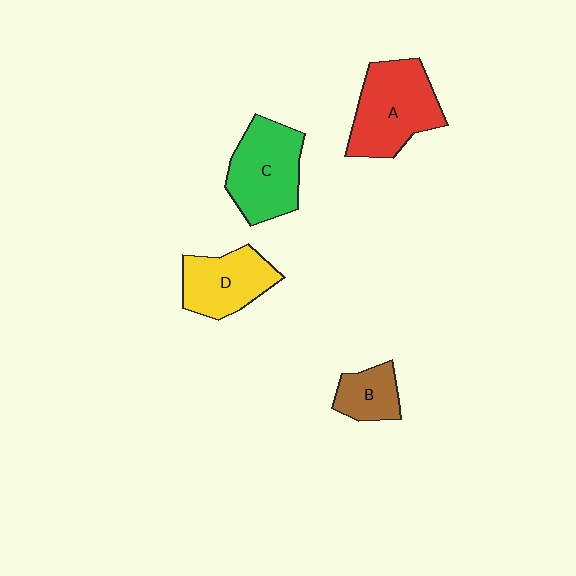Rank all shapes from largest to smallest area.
From largest to smallest: A (red), C (green), D (yellow), B (brown).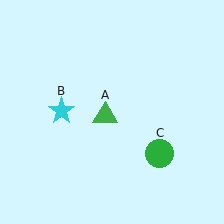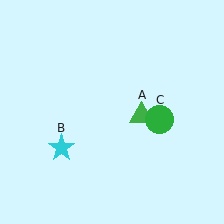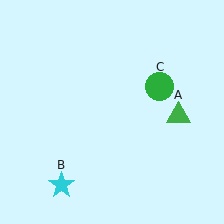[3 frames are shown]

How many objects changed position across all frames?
3 objects changed position: green triangle (object A), cyan star (object B), green circle (object C).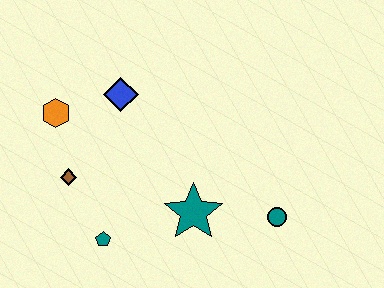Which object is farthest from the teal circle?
The orange hexagon is farthest from the teal circle.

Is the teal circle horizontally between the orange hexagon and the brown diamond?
No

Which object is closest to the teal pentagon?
The brown diamond is closest to the teal pentagon.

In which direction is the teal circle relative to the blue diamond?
The teal circle is to the right of the blue diamond.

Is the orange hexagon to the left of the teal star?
Yes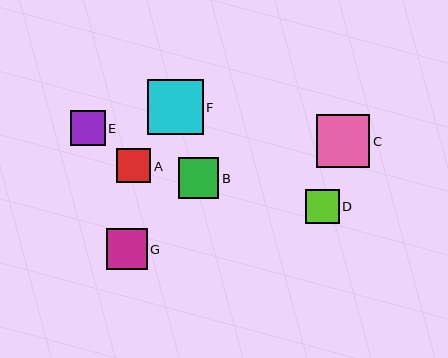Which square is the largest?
Square F is the largest with a size of approximately 55 pixels.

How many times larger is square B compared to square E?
Square B is approximately 1.2 times the size of square E.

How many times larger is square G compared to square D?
Square G is approximately 1.2 times the size of square D.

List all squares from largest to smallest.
From largest to smallest: F, C, G, B, E, A, D.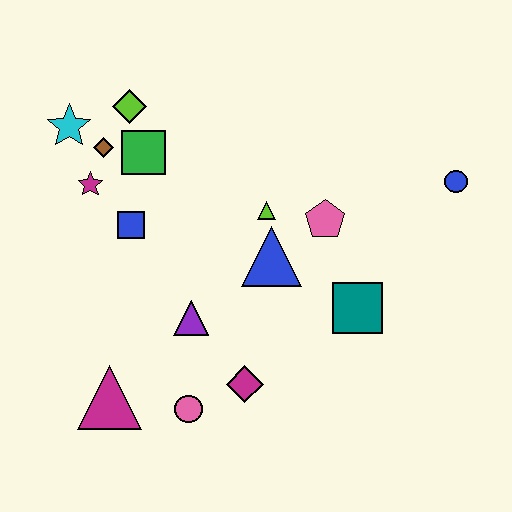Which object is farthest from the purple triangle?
The blue circle is farthest from the purple triangle.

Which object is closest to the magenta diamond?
The pink circle is closest to the magenta diamond.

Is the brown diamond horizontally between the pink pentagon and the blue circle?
No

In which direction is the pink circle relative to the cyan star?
The pink circle is below the cyan star.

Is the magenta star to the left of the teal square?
Yes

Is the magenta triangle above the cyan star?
No